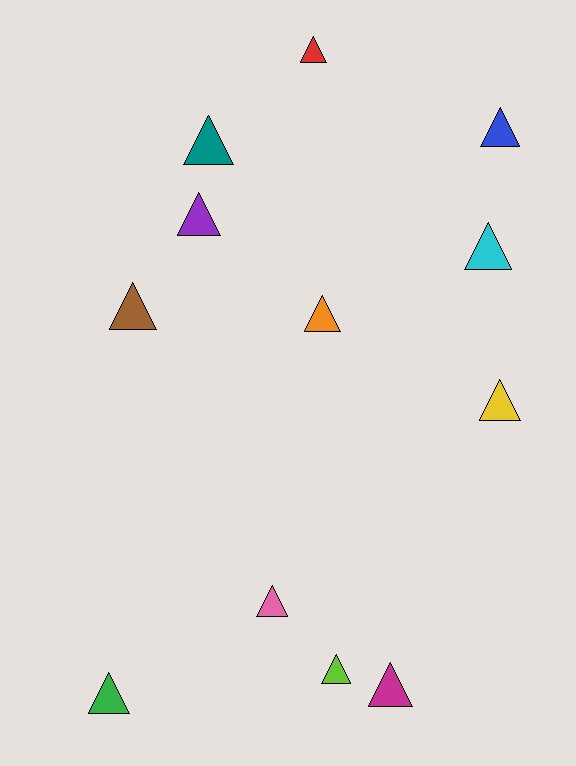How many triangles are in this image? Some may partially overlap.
There are 12 triangles.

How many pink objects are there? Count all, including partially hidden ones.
There is 1 pink object.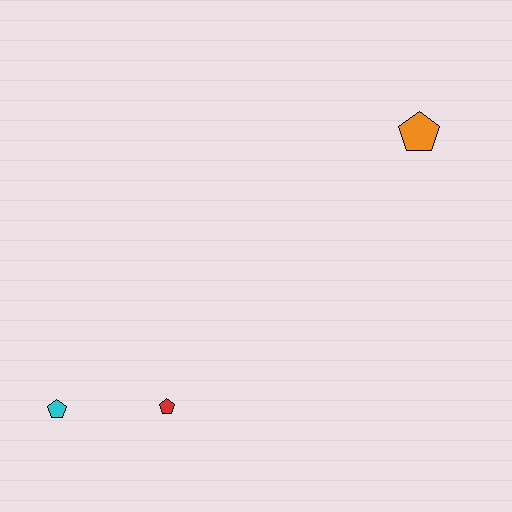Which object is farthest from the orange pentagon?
The cyan pentagon is farthest from the orange pentagon.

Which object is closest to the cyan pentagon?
The red pentagon is closest to the cyan pentagon.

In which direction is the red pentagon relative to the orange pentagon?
The red pentagon is below the orange pentagon.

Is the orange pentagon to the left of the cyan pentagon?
No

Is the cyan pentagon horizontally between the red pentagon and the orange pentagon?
No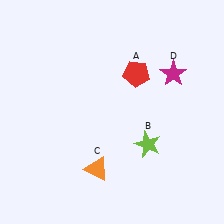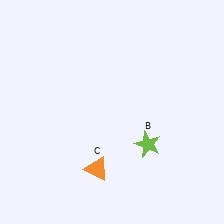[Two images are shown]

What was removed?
The magenta star (D), the red pentagon (A) were removed in Image 2.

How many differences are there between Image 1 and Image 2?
There are 2 differences between the two images.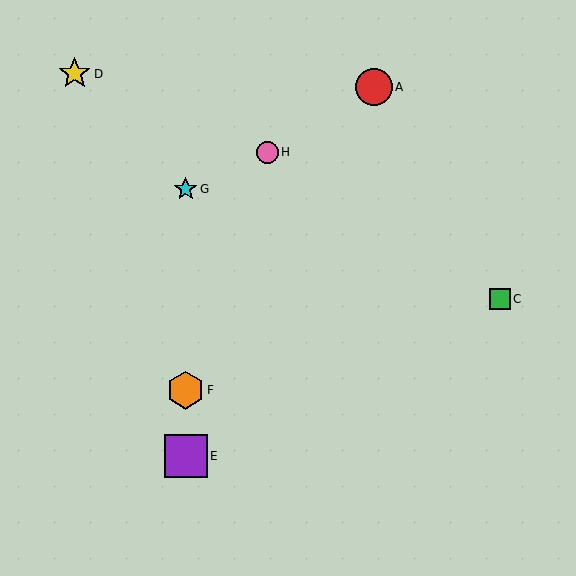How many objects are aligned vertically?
4 objects (B, E, F, G) are aligned vertically.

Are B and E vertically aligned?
Yes, both are at x≈186.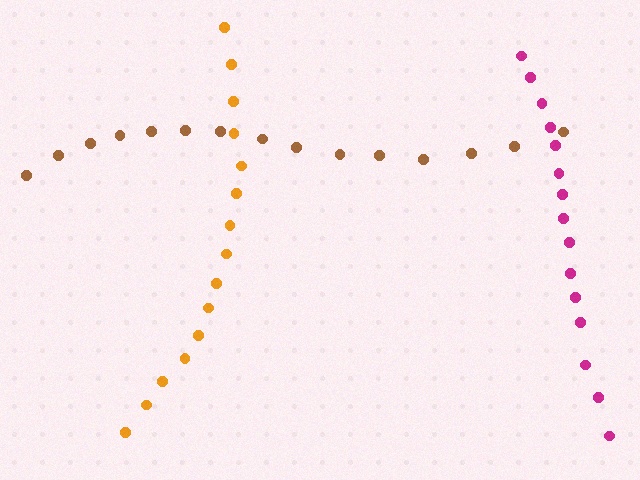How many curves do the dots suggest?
There are 3 distinct paths.